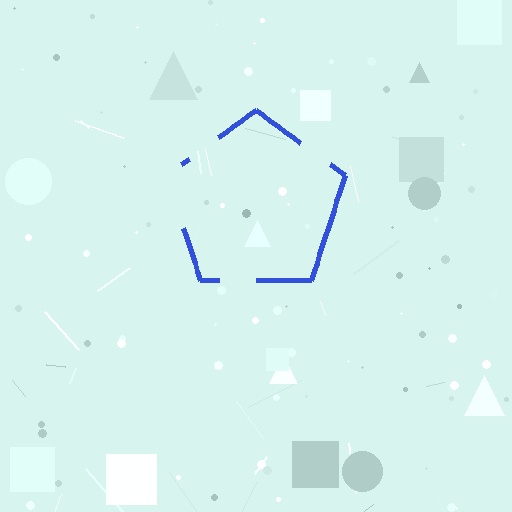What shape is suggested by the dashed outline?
The dashed outline suggests a pentagon.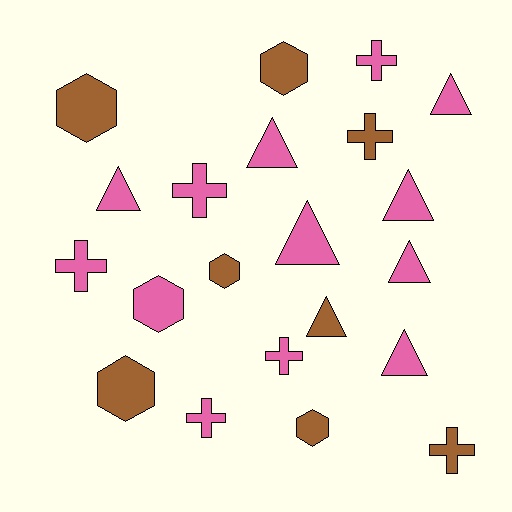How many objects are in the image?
There are 21 objects.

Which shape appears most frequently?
Triangle, with 8 objects.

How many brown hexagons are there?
There are 5 brown hexagons.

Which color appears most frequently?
Pink, with 13 objects.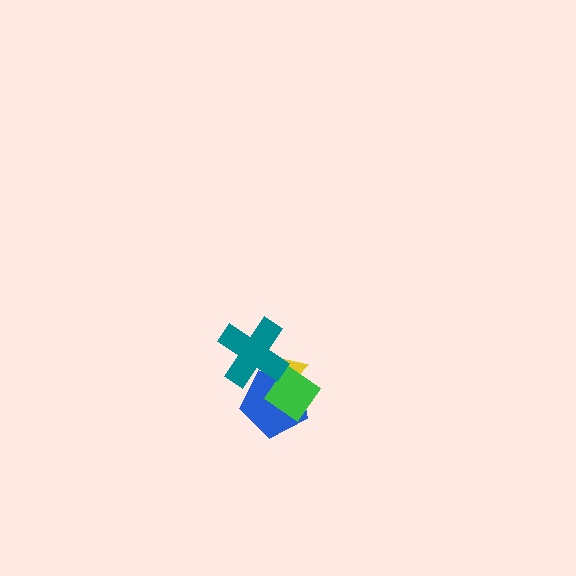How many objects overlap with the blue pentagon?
3 objects overlap with the blue pentagon.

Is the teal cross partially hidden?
No, no other shape covers it.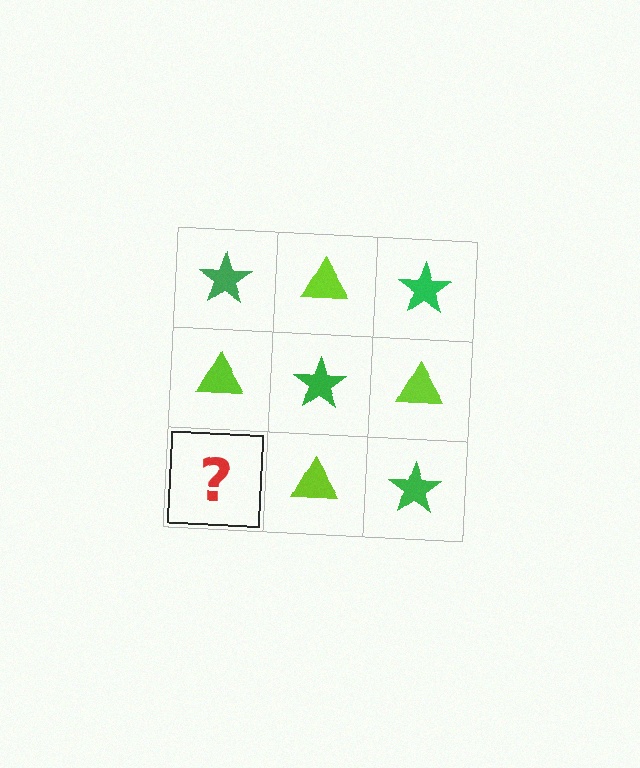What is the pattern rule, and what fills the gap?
The rule is that it alternates green star and lime triangle in a checkerboard pattern. The gap should be filled with a green star.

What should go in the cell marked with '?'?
The missing cell should contain a green star.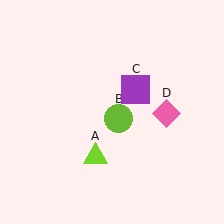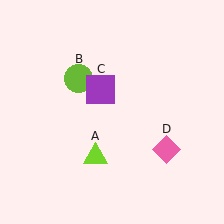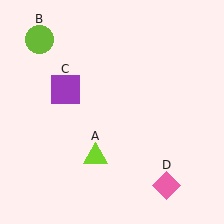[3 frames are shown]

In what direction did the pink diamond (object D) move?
The pink diamond (object D) moved down.